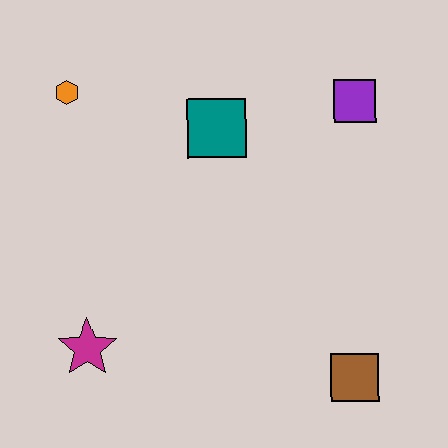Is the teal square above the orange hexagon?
No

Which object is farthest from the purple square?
The magenta star is farthest from the purple square.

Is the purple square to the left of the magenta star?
No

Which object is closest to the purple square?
The teal square is closest to the purple square.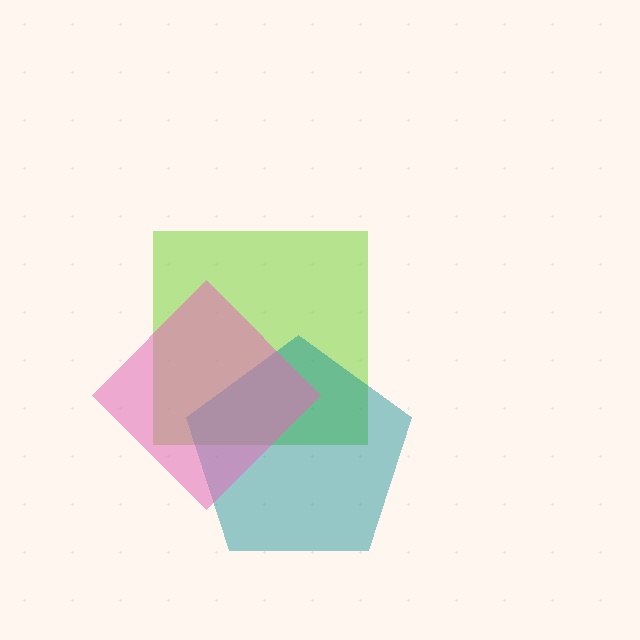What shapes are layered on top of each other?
The layered shapes are: a lime square, a teal pentagon, a pink diamond.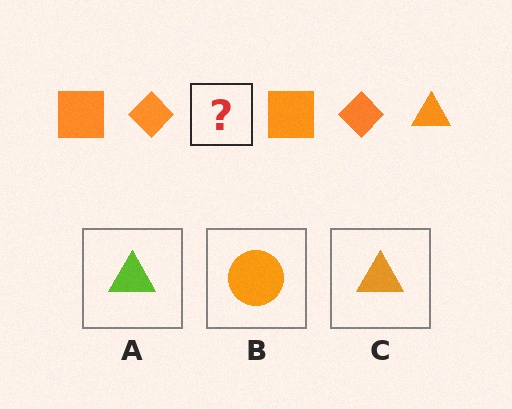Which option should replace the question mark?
Option C.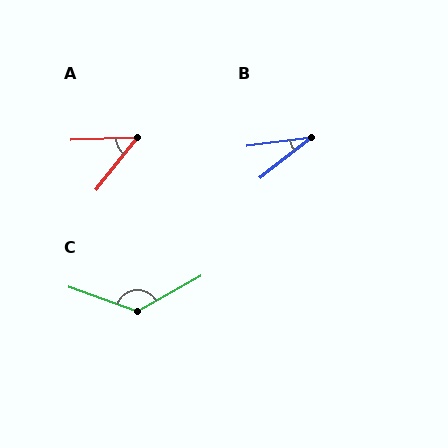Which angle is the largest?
C, at approximately 131 degrees.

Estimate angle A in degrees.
Approximately 49 degrees.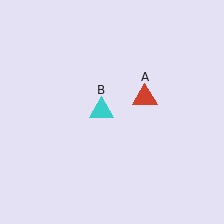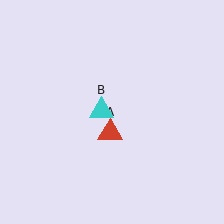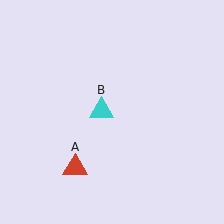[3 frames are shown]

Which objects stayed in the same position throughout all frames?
Cyan triangle (object B) remained stationary.